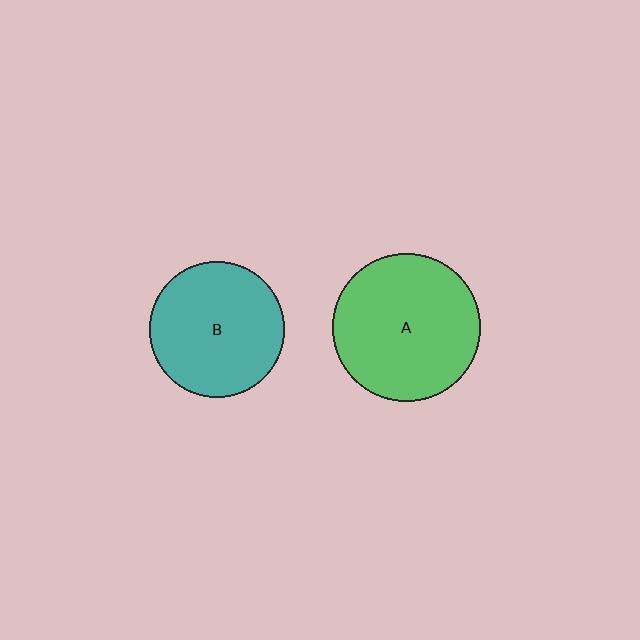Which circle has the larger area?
Circle A (green).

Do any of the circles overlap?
No, none of the circles overlap.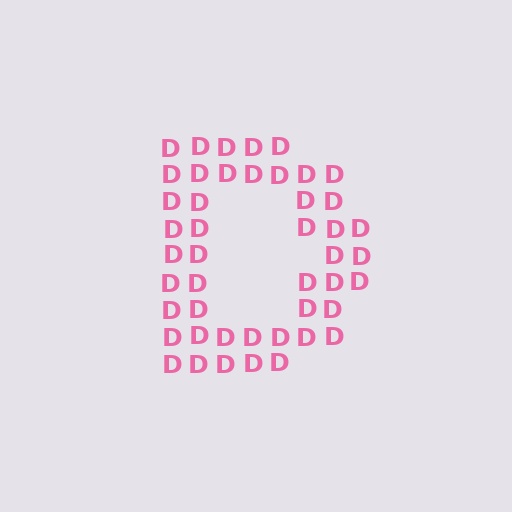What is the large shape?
The large shape is the letter D.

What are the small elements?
The small elements are letter D's.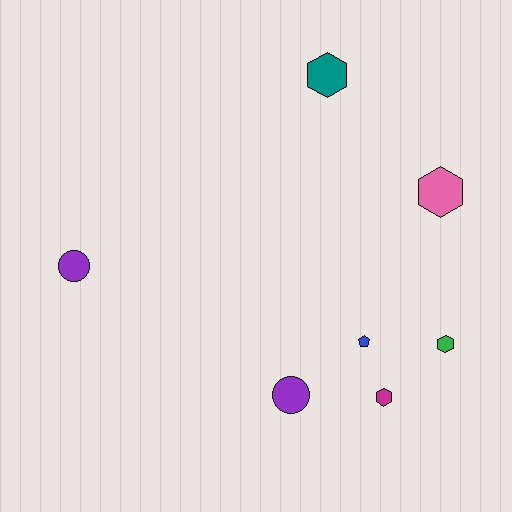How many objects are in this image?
There are 7 objects.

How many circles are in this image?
There are 2 circles.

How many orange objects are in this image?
There are no orange objects.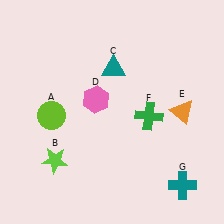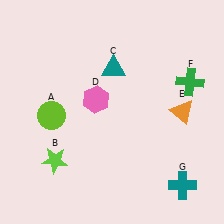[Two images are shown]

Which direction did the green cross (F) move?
The green cross (F) moved right.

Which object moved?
The green cross (F) moved right.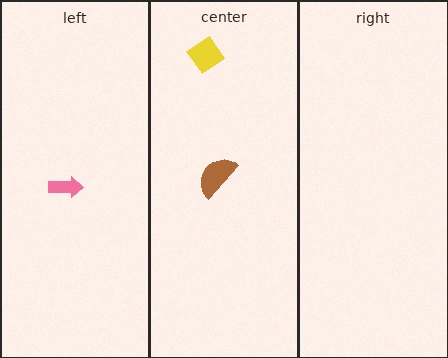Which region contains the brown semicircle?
The center region.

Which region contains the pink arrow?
The left region.